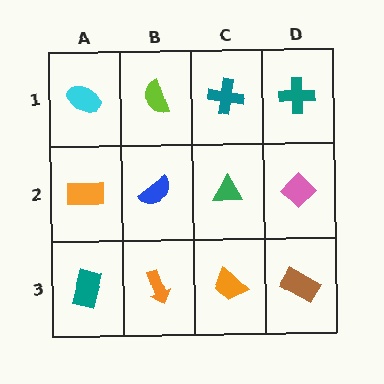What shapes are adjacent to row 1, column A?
An orange rectangle (row 2, column A), a lime semicircle (row 1, column B).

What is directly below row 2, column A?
A teal rectangle.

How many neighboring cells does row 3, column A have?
2.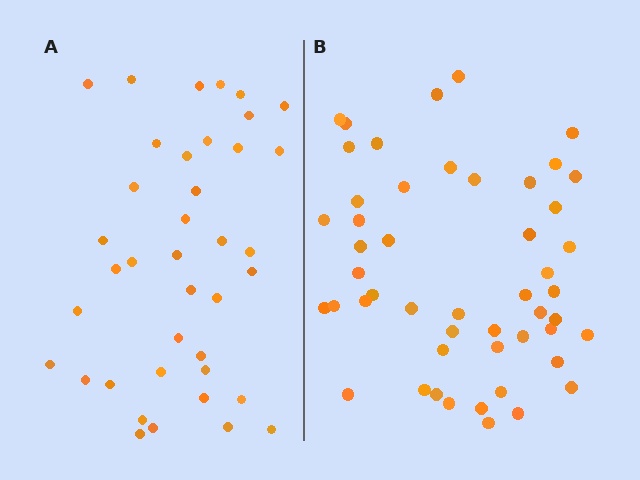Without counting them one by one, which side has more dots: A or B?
Region B (the right region) has more dots.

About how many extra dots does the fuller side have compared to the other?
Region B has roughly 12 or so more dots than region A.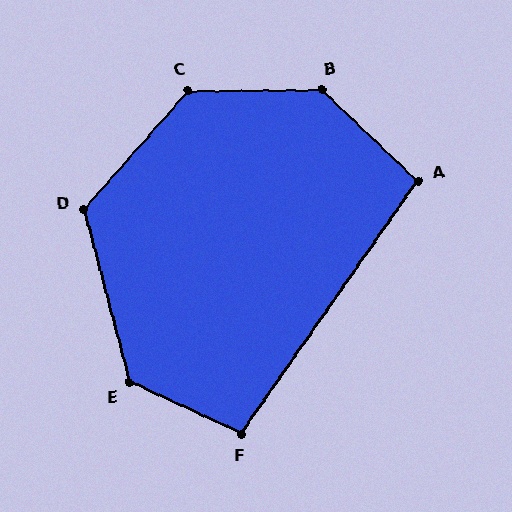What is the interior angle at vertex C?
Approximately 132 degrees (obtuse).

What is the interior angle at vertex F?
Approximately 100 degrees (obtuse).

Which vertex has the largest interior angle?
B, at approximately 136 degrees.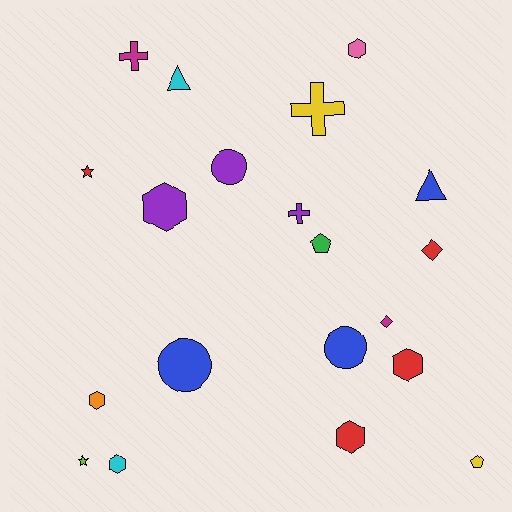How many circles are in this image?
There are 3 circles.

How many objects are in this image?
There are 20 objects.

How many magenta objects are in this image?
There are 2 magenta objects.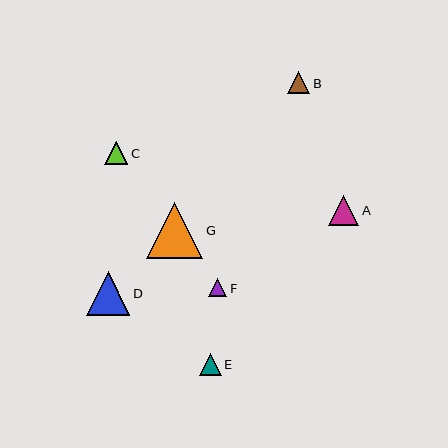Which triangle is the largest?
Triangle G is the largest with a size of approximately 56 pixels.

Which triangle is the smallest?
Triangle F is the smallest with a size of approximately 18 pixels.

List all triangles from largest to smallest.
From largest to smallest: G, D, A, C, E, B, F.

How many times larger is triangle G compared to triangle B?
Triangle G is approximately 2.5 times the size of triangle B.